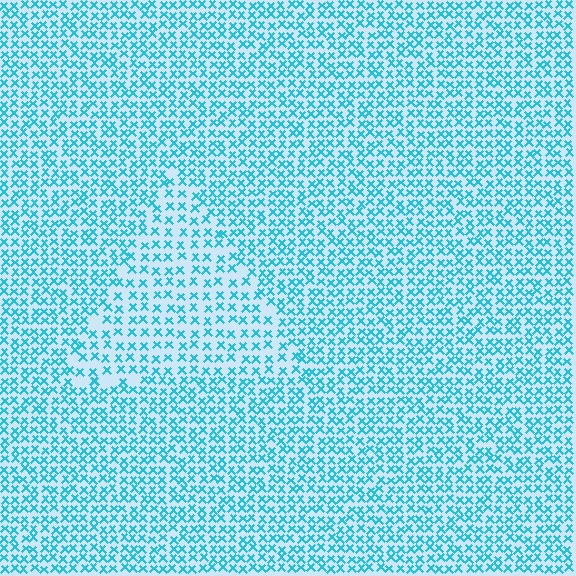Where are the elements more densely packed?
The elements are more densely packed outside the triangle boundary.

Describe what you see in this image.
The image contains small cyan elements arranged at two different densities. A triangle-shaped region is visible where the elements are less densely packed than the surrounding area.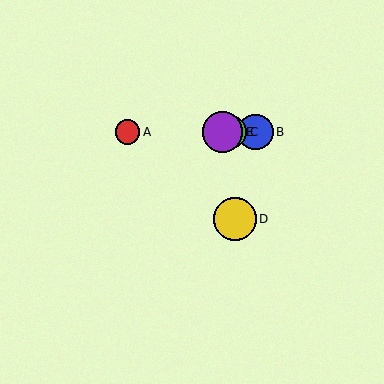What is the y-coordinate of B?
Object B is at y≈132.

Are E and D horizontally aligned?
No, E is at y≈132 and D is at y≈219.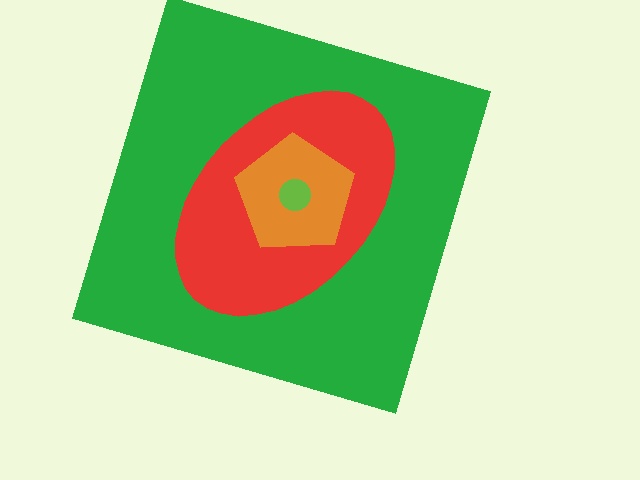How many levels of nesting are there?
4.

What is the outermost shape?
The green square.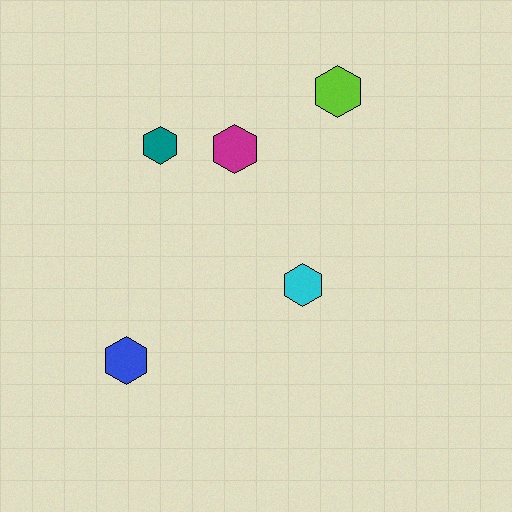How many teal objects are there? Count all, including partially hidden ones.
There is 1 teal object.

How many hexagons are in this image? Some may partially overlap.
There are 5 hexagons.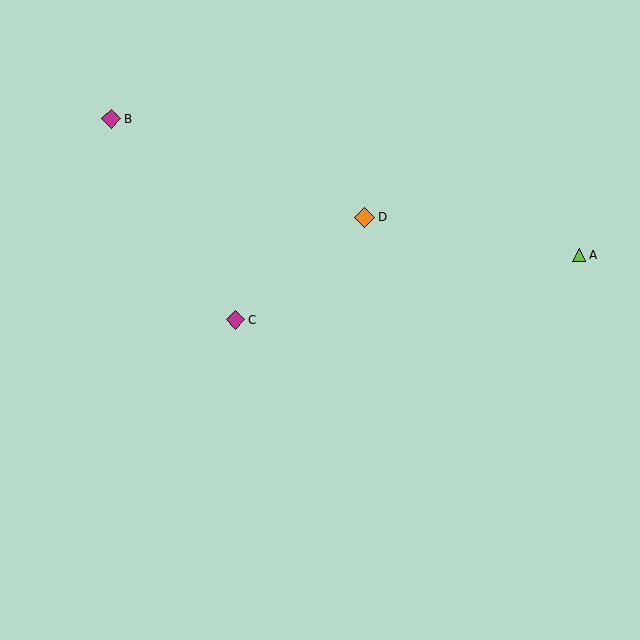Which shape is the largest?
The orange diamond (labeled D) is the largest.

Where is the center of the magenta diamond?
The center of the magenta diamond is at (111, 119).